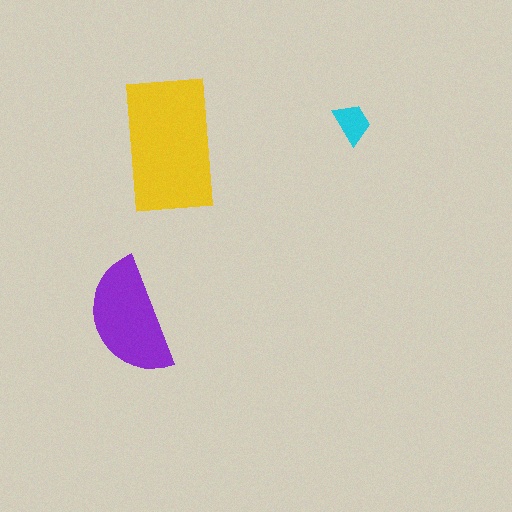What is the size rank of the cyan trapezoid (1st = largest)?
3rd.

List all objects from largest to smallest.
The yellow rectangle, the purple semicircle, the cyan trapezoid.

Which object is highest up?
The cyan trapezoid is topmost.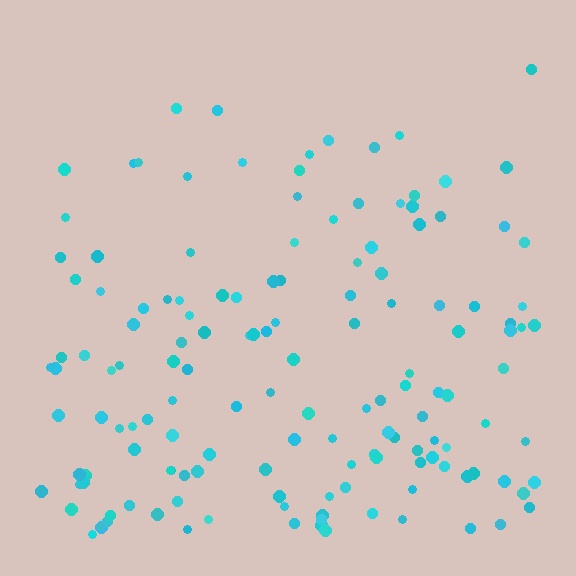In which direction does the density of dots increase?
From top to bottom, with the bottom side densest.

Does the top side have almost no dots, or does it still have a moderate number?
Still a moderate number, just noticeably fewer than the bottom.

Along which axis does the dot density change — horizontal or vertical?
Vertical.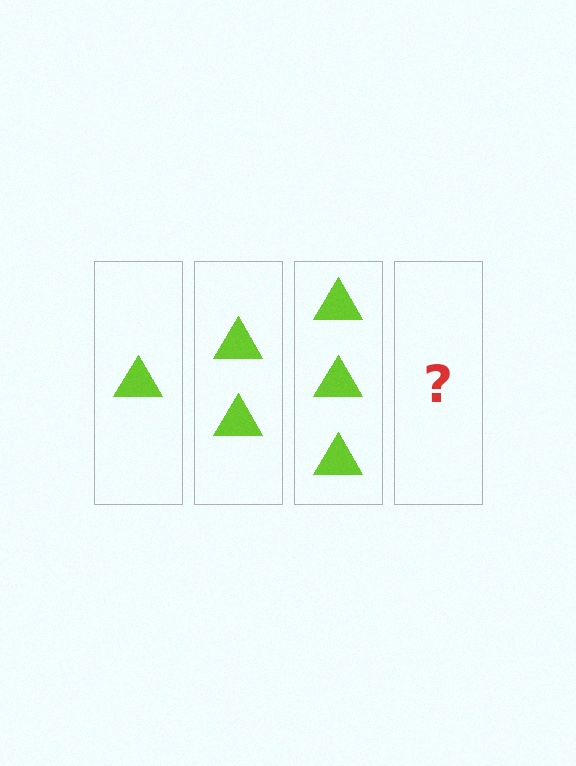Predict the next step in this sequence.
The next step is 4 triangles.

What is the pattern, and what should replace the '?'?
The pattern is that each step adds one more triangle. The '?' should be 4 triangles.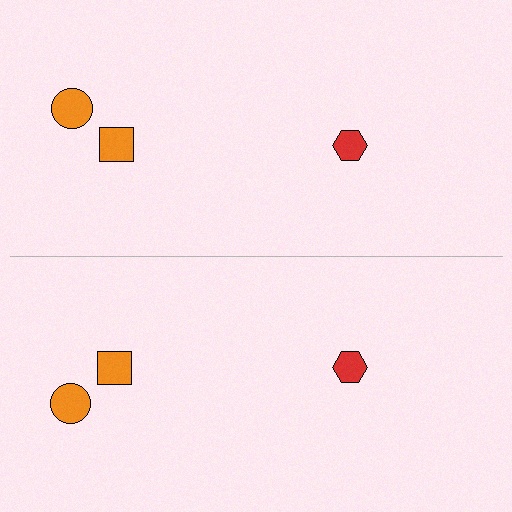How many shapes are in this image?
There are 6 shapes in this image.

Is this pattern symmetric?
Yes, this pattern has bilateral (reflection) symmetry.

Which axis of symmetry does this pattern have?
The pattern has a horizontal axis of symmetry running through the center of the image.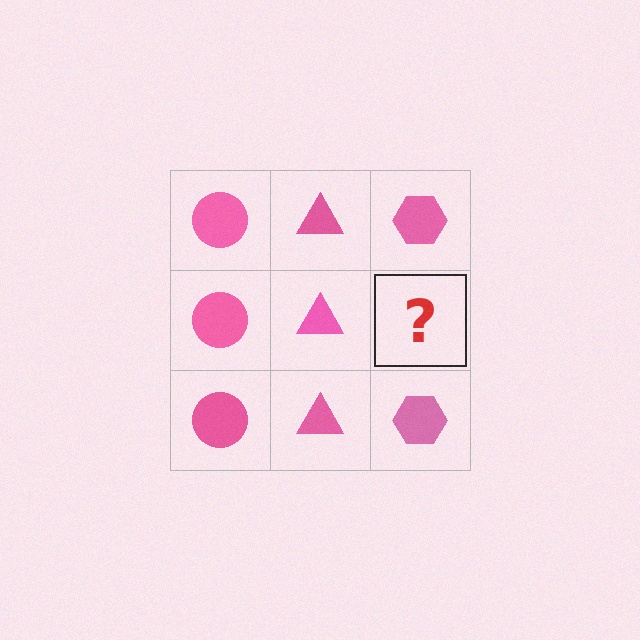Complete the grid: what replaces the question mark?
The question mark should be replaced with a pink hexagon.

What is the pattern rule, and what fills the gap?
The rule is that each column has a consistent shape. The gap should be filled with a pink hexagon.